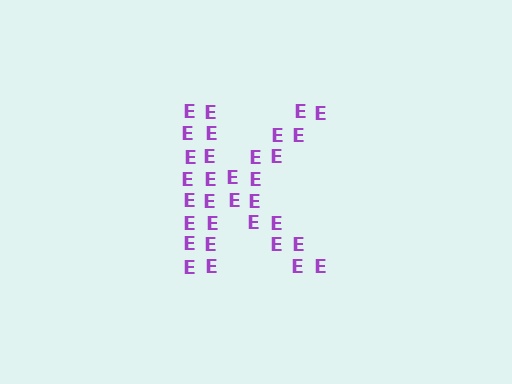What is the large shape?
The large shape is the letter K.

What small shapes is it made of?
It is made of small letter E's.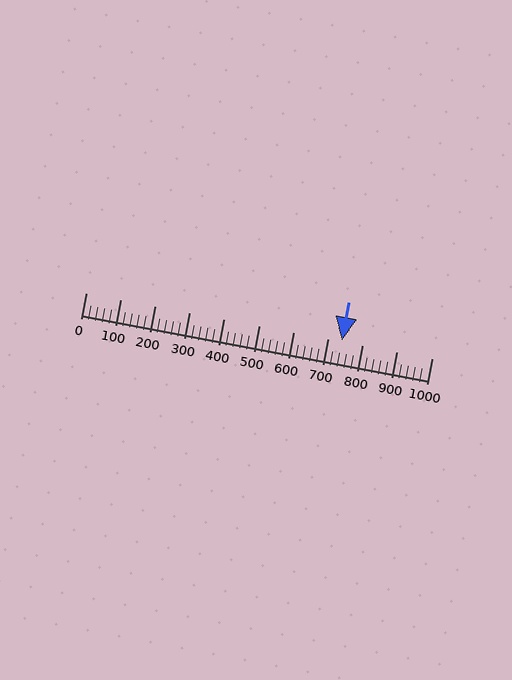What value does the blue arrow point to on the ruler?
The blue arrow points to approximately 740.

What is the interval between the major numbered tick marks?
The major tick marks are spaced 100 units apart.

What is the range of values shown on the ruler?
The ruler shows values from 0 to 1000.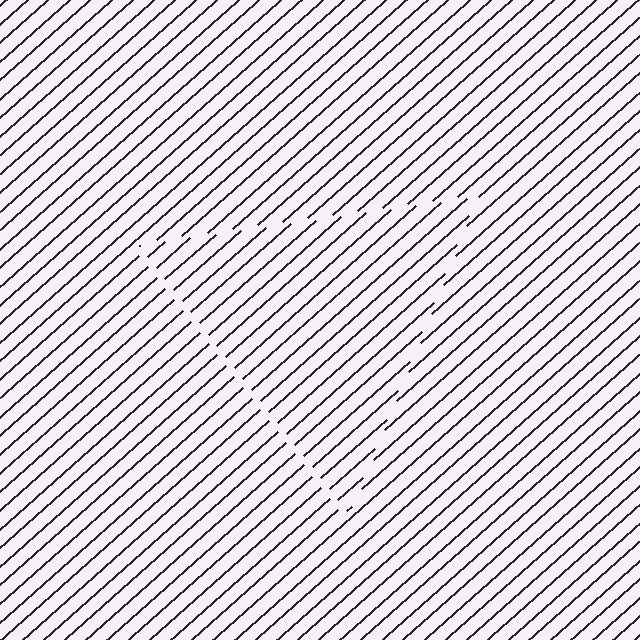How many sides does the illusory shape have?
3 sides — the line-ends trace a triangle.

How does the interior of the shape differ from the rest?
The interior of the shape contains the same grating, shifted by half a period — the contour is defined by the phase discontinuity where line-ends from the inner and outer gratings abut.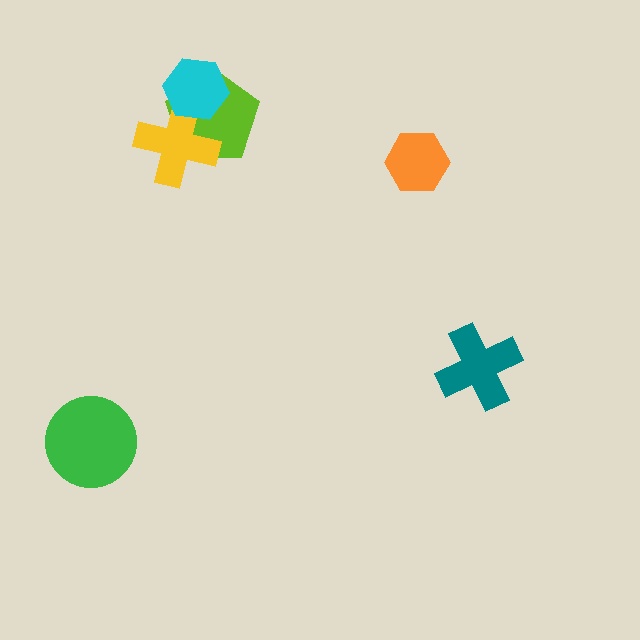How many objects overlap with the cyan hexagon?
2 objects overlap with the cyan hexagon.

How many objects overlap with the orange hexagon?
0 objects overlap with the orange hexagon.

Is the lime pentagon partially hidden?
Yes, it is partially covered by another shape.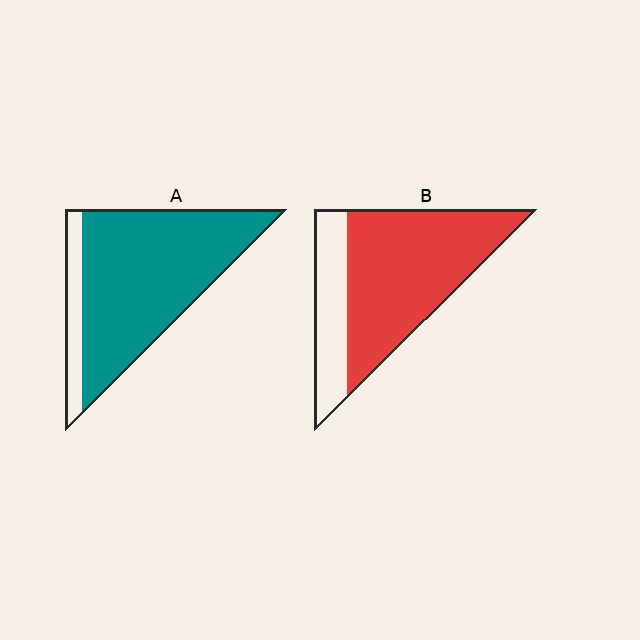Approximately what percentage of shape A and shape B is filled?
A is approximately 85% and B is approximately 75%.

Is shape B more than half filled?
Yes.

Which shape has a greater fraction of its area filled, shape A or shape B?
Shape A.